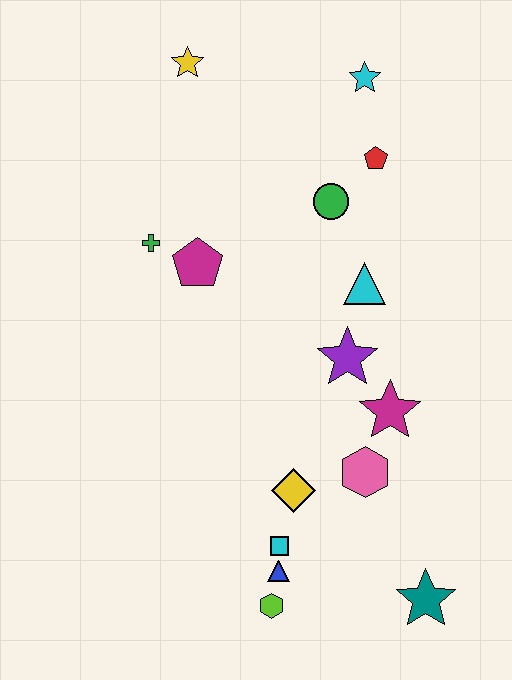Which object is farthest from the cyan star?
The lime hexagon is farthest from the cyan star.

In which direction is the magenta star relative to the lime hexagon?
The magenta star is above the lime hexagon.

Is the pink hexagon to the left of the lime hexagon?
No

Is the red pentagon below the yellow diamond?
No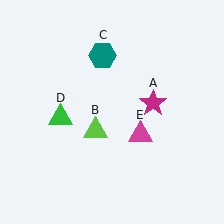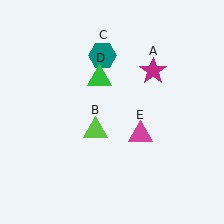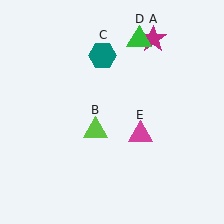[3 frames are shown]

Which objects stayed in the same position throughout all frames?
Lime triangle (object B) and teal hexagon (object C) and magenta triangle (object E) remained stationary.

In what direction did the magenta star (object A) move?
The magenta star (object A) moved up.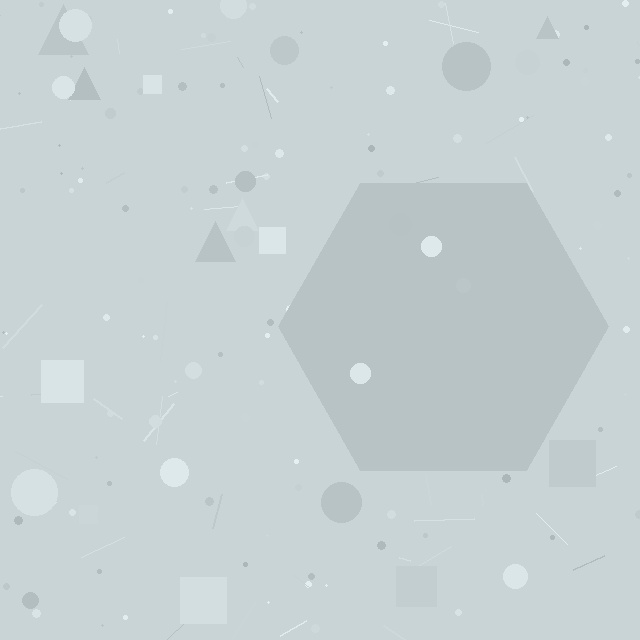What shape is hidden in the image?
A hexagon is hidden in the image.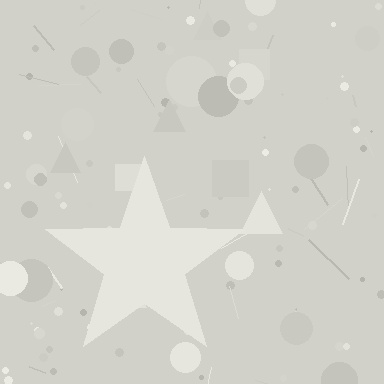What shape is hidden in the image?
A star is hidden in the image.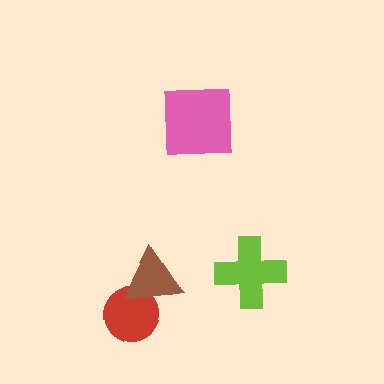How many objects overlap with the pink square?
0 objects overlap with the pink square.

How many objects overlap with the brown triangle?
1 object overlaps with the brown triangle.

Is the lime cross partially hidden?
No, no other shape covers it.